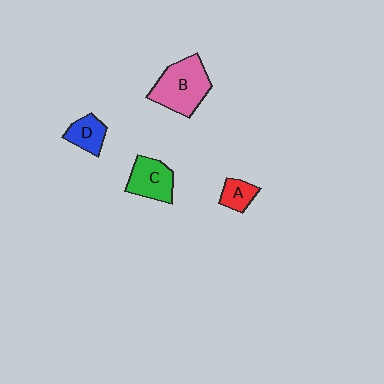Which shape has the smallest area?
Shape A (red).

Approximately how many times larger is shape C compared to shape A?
Approximately 1.8 times.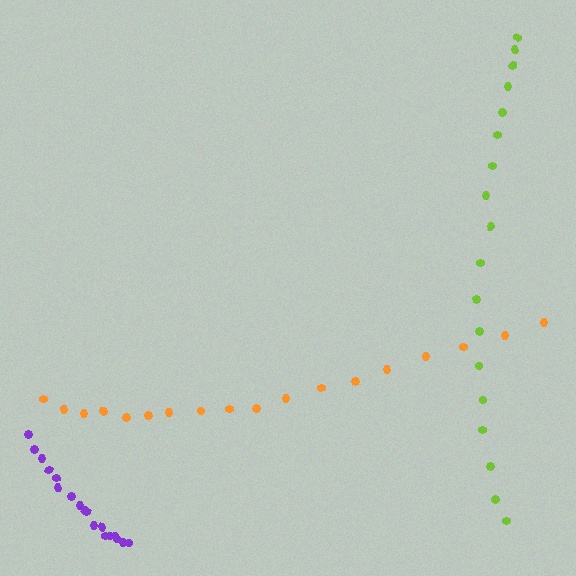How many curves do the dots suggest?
There are 3 distinct paths.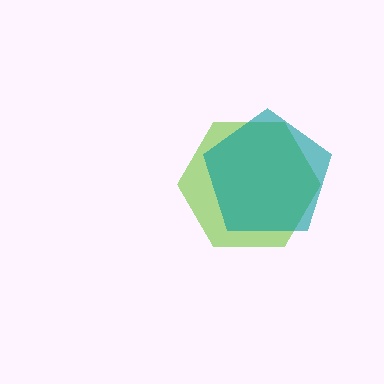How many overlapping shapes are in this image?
There are 2 overlapping shapes in the image.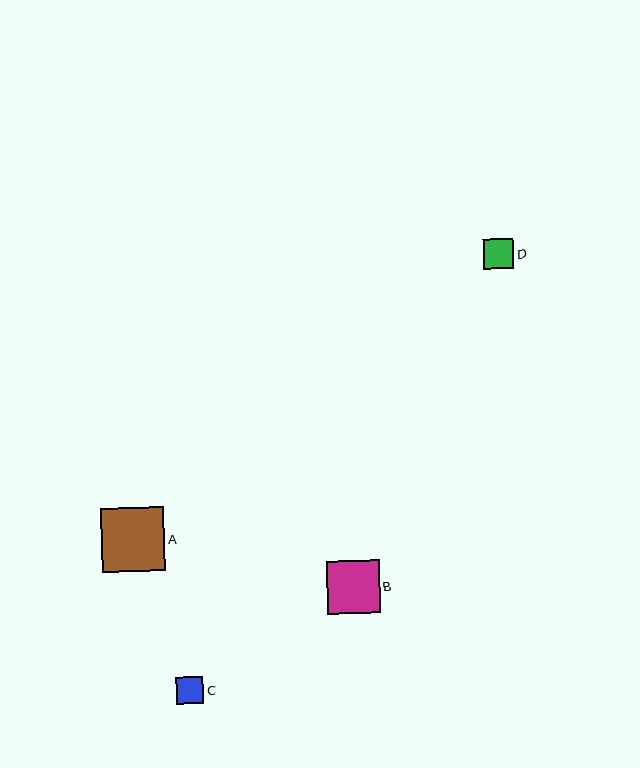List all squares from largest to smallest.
From largest to smallest: A, B, D, C.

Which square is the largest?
Square A is the largest with a size of approximately 63 pixels.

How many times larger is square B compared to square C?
Square B is approximately 1.9 times the size of square C.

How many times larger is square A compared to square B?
Square A is approximately 1.2 times the size of square B.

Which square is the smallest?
Square C is the smallest with a size of approximately 27 pixels.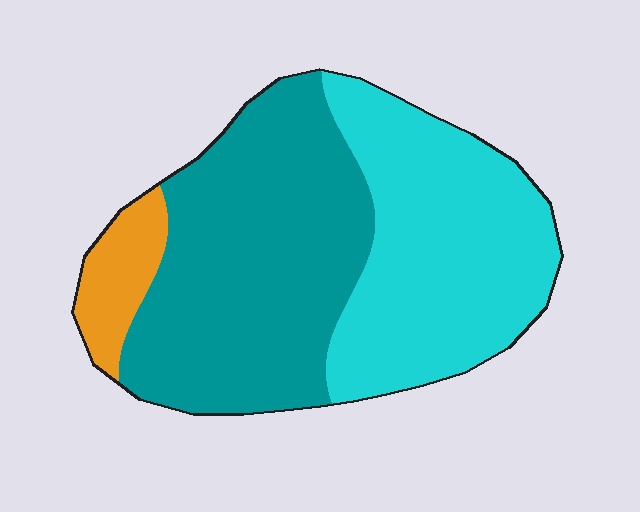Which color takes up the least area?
Orange, at roughly 10%.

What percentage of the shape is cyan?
Cyan takes up between a quarter and a half of the shape.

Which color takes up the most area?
Teal, at roughly 50%.